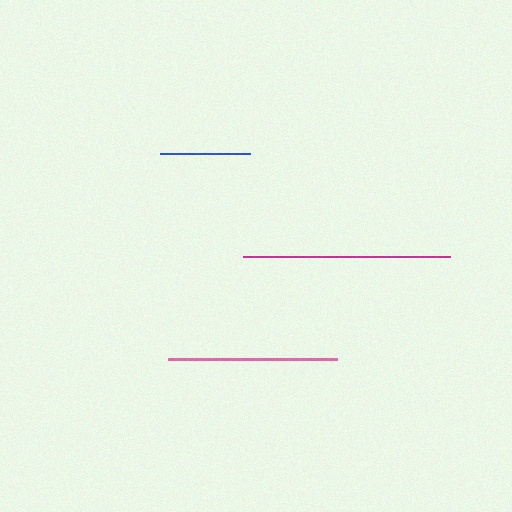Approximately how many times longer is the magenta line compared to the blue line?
The magenta line is approximately 2.3 times the length of the blue line.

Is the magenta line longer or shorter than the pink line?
The magenta line is longer than the pink line.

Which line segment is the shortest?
The blue line is the shortest at approximately 90 pixels.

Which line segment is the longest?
The magenta line is the longest at approximately 207 pixels.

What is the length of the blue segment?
The blue segment is approximately 90 pixels long.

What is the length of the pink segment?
The pink segment is approximately 169 pixels long.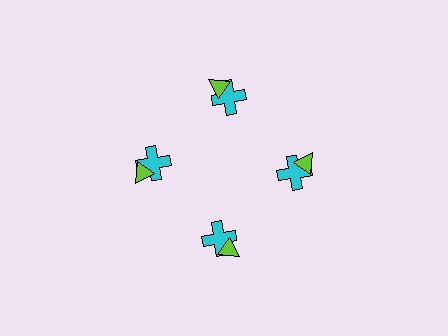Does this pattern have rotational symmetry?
Yes, this pattern has 4-fold rotational symmetry. It looks the same after rotating 90 degrees around the center.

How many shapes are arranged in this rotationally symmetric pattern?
There are 8 shapes, arranged in 4 groups of 2.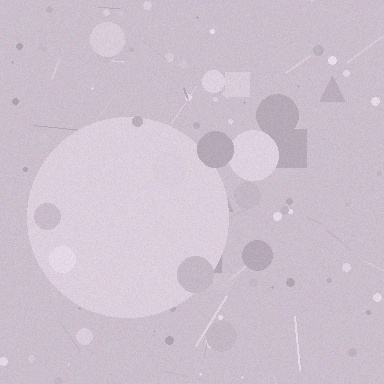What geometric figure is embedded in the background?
A circle is embedded in the background.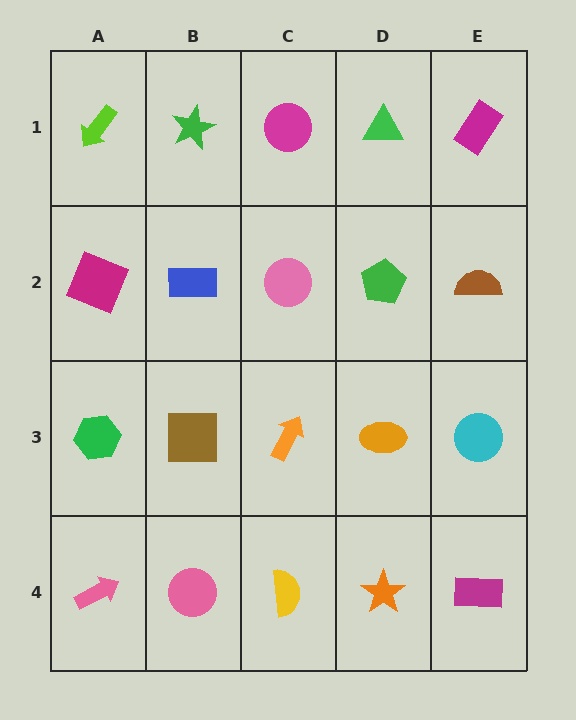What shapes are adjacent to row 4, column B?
A brown square (row 3, column B), a pink arrow (row 4, column A), a yellow semicircle (row 4, column C).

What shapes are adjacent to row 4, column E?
A cyan circle (row 3, column E), an orange star (row 4, column D).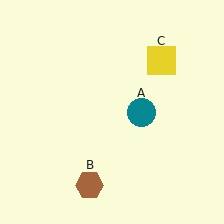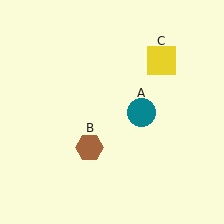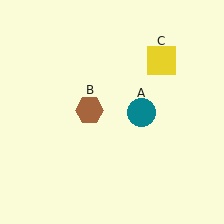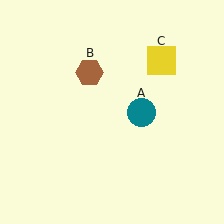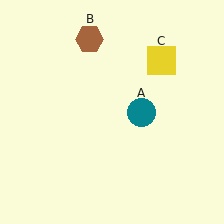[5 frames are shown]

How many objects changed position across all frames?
1 object changed position: brown hexagon (object B).